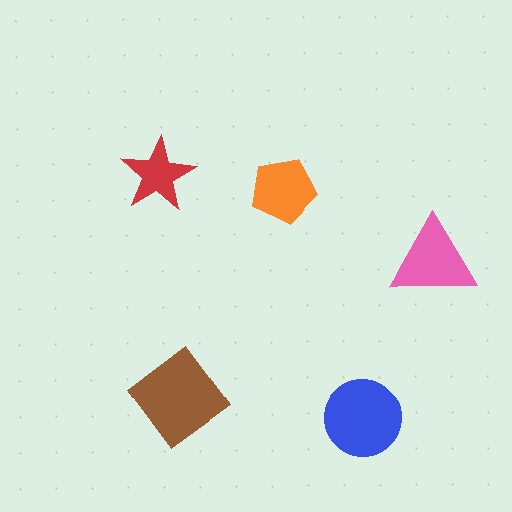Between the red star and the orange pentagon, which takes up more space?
The orange pentagon.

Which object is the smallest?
The red star.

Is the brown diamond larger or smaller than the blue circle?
Larger.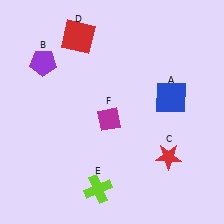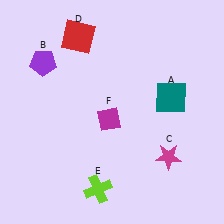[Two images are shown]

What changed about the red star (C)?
In Image 1, C is red. In Image 2, it changed to magenta.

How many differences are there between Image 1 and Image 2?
There are 2 differences between the two images.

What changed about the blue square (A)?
In Image 1, A is blue. In Image 2, it changed to teal.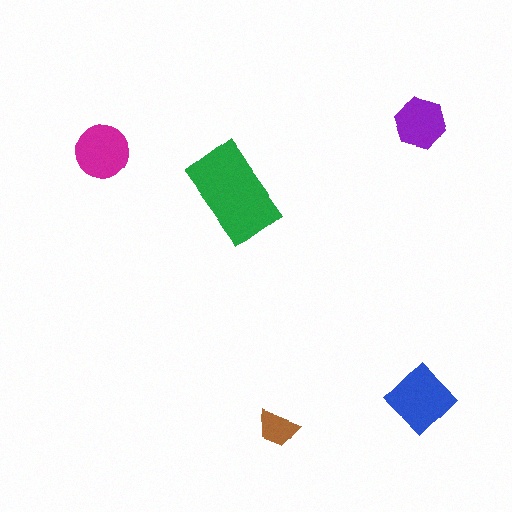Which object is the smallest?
The brown trapezoid.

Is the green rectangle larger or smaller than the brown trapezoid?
Larger.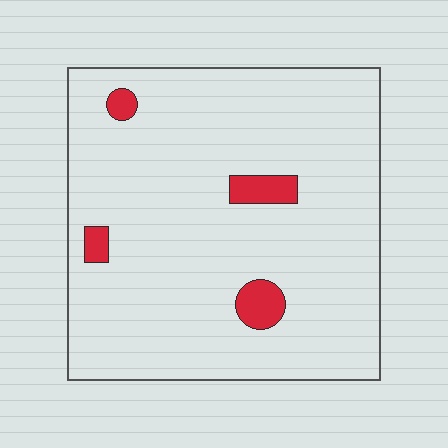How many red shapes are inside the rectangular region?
4.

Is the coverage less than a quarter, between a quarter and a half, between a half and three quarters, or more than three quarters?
Less than a quarter.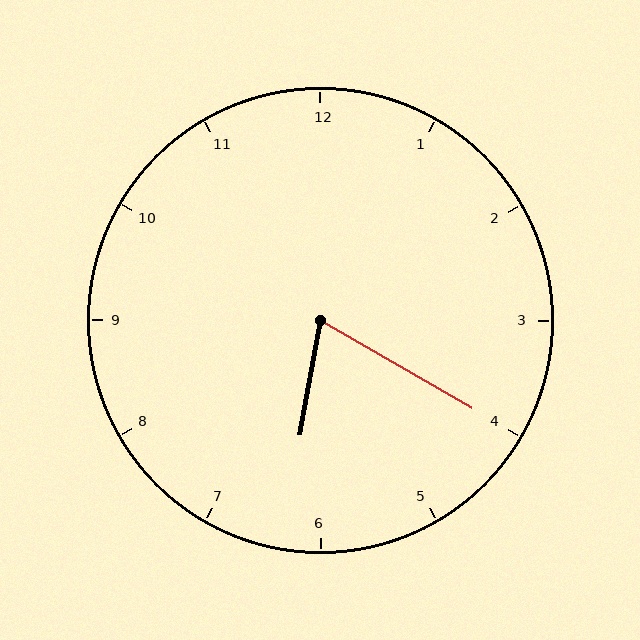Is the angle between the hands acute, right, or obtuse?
It is acute.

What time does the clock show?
6:20.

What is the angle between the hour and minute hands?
Approximately 70 degrees.